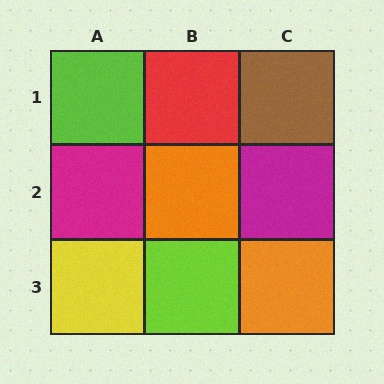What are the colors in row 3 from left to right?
Yellow, lime, orange.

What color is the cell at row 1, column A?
Lime.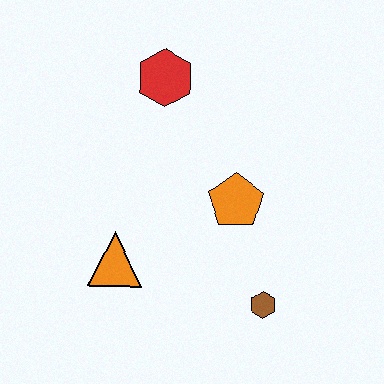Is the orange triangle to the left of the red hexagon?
Yes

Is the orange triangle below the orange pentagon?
Yes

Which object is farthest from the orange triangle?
The red hexagon is farthest from the orange triangle.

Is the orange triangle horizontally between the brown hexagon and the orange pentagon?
No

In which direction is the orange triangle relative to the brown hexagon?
The orange triangle is to the left of the brown hexagon.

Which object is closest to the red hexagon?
The orange pentagon is closest to the red hexagon.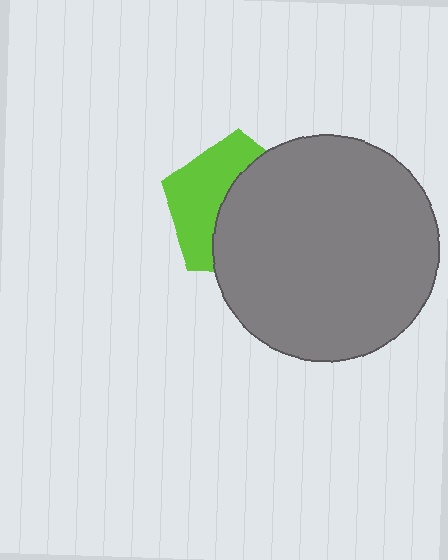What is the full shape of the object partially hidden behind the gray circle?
The partially hidden object is a lime pentagon.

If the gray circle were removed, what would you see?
You would see the complete lime pentagon.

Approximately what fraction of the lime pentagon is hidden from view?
Roughly 56% of the lime pentagon is hidden behind the gray circle.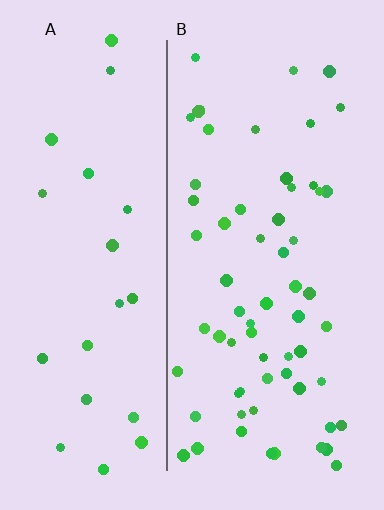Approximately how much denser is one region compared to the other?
Approximately 2.6× — region B over region A.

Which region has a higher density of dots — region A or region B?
B (the right).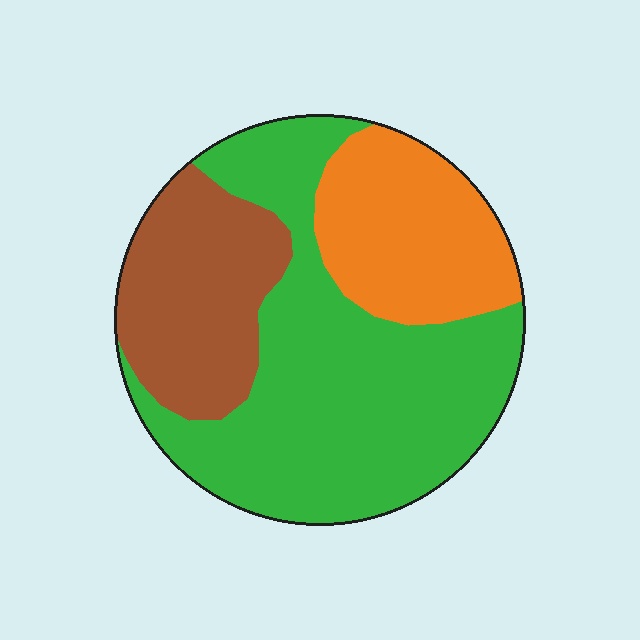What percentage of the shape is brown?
Brown covers roughly 25% of the shape.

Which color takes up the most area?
Green, at roughly 55%.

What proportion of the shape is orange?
Orange takes up about one quarter (1/4) of the shape.